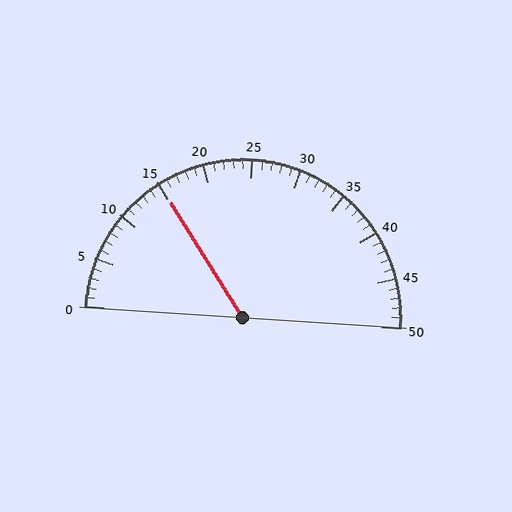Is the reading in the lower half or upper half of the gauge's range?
The reading is in the lower half of the range (0 to 50).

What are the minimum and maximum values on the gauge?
The gauge ranges from 0 to 50.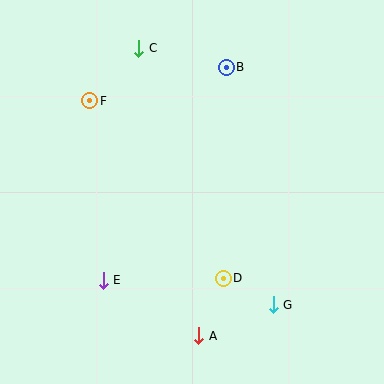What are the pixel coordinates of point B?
Point B is at (226, 67).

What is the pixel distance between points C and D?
The distance between C and D is 245 pixels.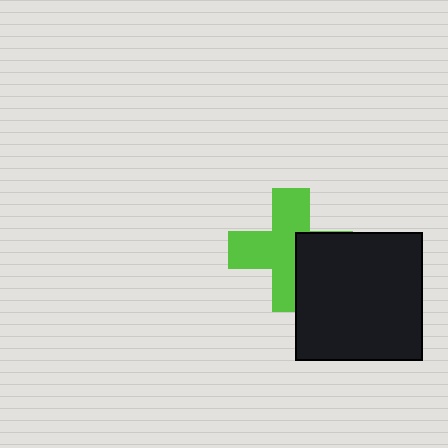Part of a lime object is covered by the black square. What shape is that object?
It is a cross.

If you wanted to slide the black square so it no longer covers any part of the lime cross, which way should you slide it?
Slide it right — that is the most direct way to separate the two shapes.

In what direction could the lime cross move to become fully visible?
The lime cross could move left. That would shift it out from behind the black square entirely.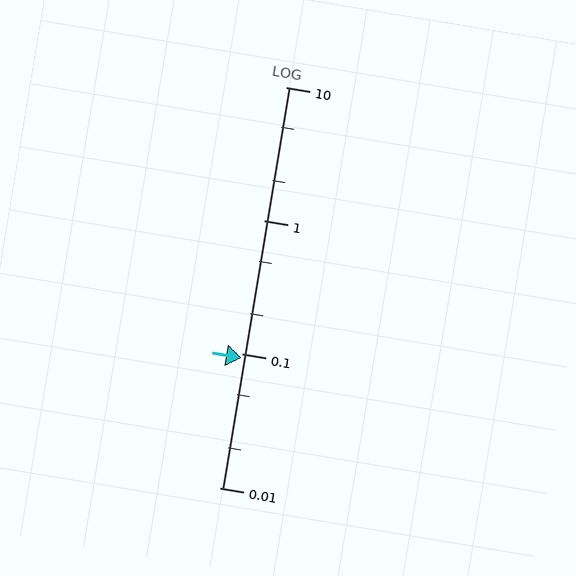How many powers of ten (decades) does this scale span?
The scale spans 3 decades, from 0.01 to 10.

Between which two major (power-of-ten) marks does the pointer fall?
The pointer is between 0.01 and 0.1.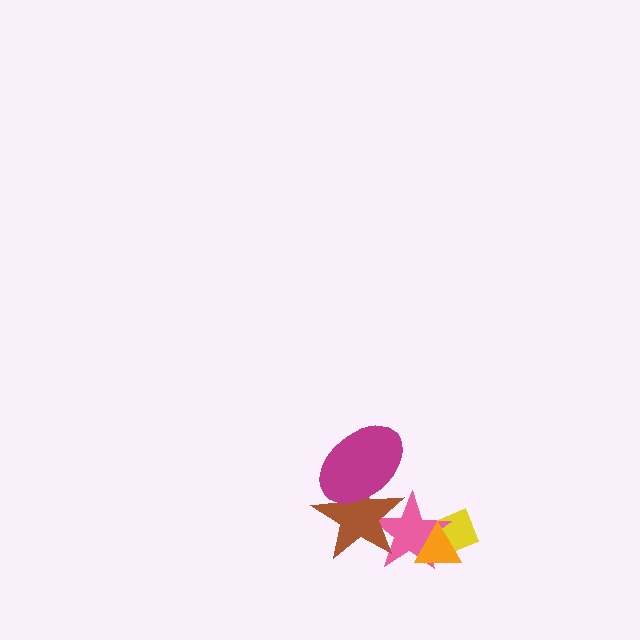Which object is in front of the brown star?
The magenta ellipse is in front of the brown star.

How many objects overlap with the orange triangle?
2 objects overlap with the orange triangle.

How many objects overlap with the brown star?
2 objects overlap with the brown star.